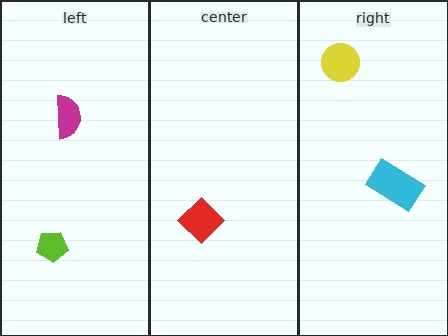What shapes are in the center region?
The red diamond.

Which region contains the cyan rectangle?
The right region.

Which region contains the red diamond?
The center region.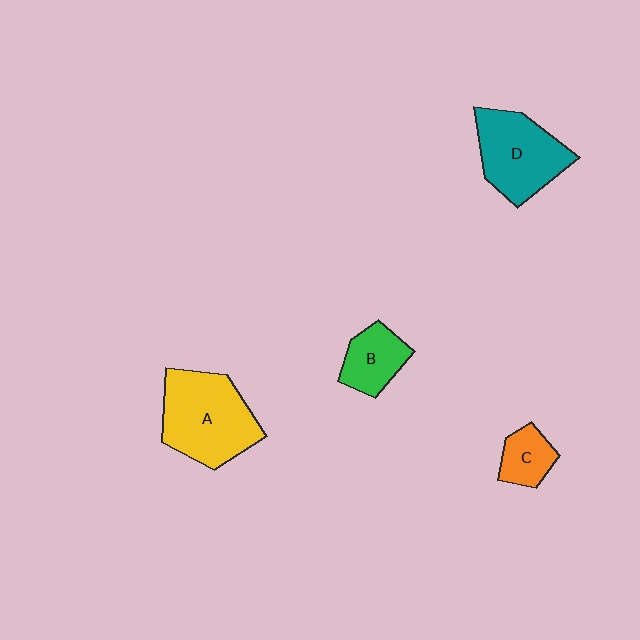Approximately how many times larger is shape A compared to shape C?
Approximately 2.8 times.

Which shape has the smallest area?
Shape C (orange).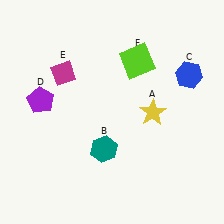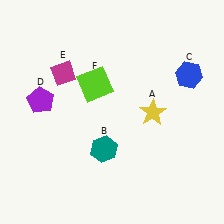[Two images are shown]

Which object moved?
The lime square (F) moved left.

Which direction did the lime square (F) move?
The lime square (F) moved left.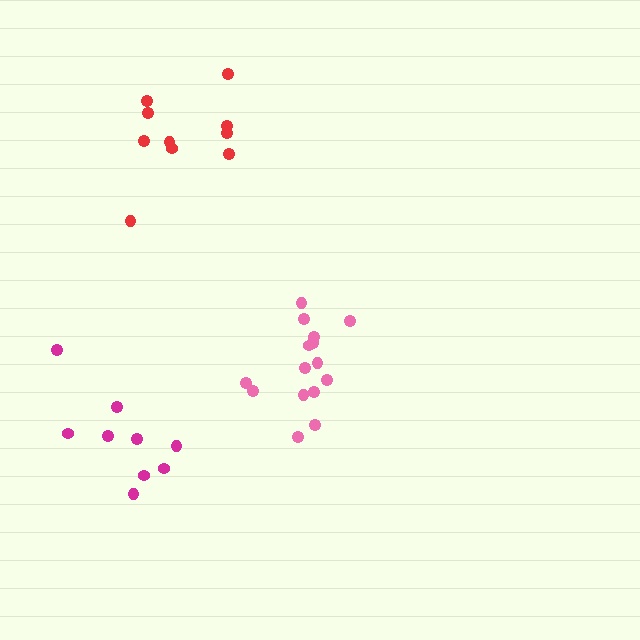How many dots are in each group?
Group 1: 10 dots, Group 2: 15 dots, Group 3: 9 dots (34 total).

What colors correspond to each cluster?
The clusters are colored: red, pink, magenta.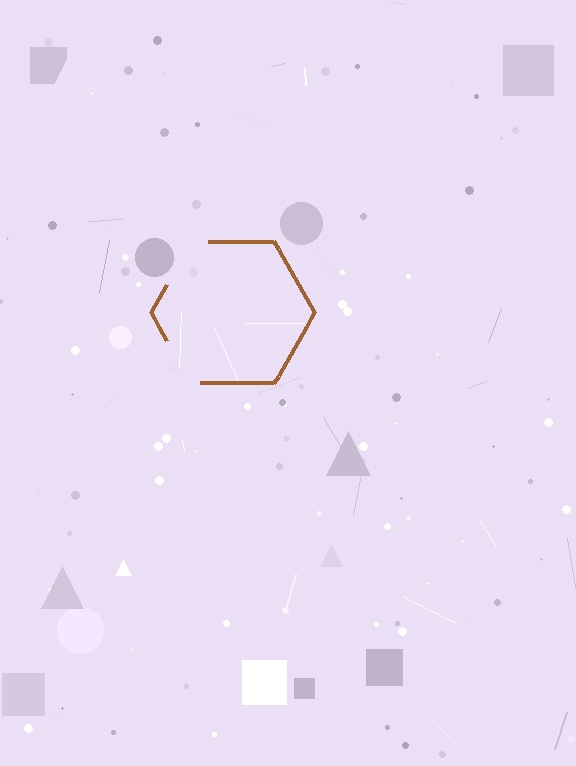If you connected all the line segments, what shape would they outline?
They would outline a hexagon.